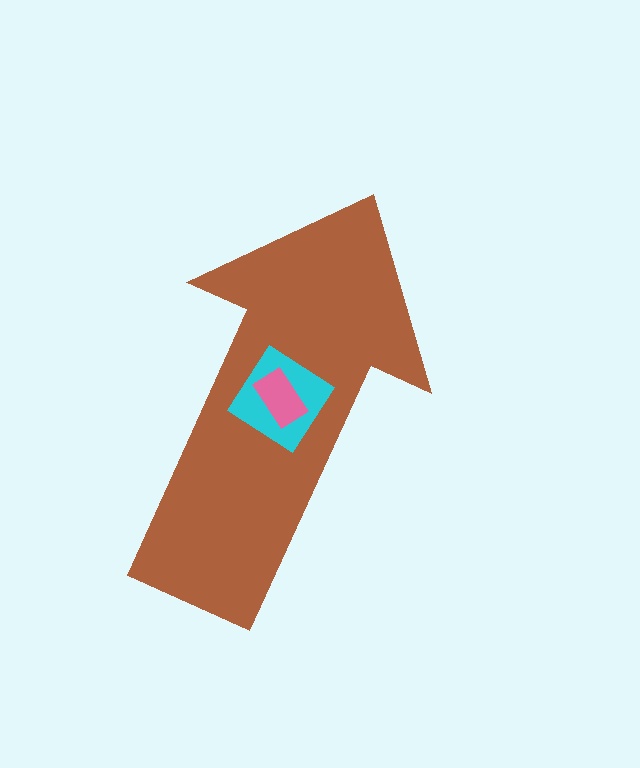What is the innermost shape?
The pink rectangle.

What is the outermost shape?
The brown arrow.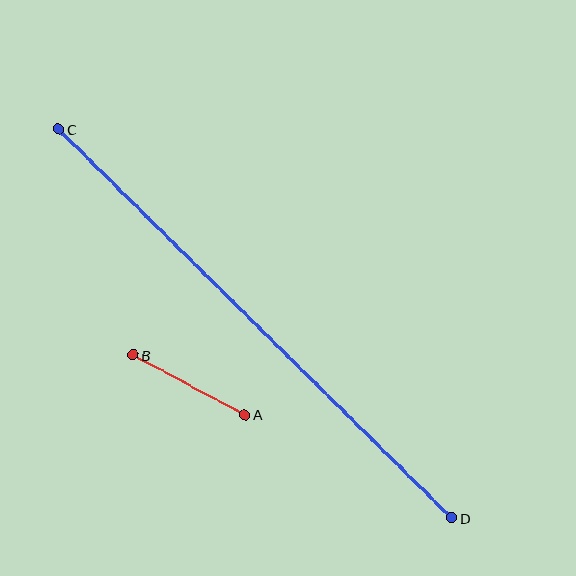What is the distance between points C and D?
The distance is approximately 553 pixels.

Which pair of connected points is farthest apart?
Points C and D are farthest apart.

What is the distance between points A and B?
The distance is approximately 127 pixels.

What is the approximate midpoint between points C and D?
The midpoint is at approximately (255, 324) pixels.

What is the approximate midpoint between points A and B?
The midpoint is at approximately (189, 385) pixels.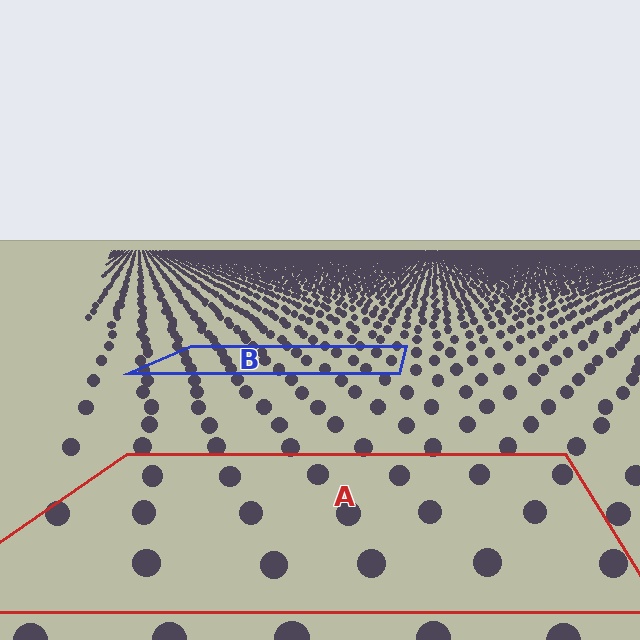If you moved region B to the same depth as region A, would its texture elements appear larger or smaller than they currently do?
They would appear larger. At a closer depth, the same texture elements are projected at a bigger on-screen size.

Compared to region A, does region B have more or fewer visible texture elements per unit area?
Region B has more texture elements per unit area — they are packed more densely because it is farther away.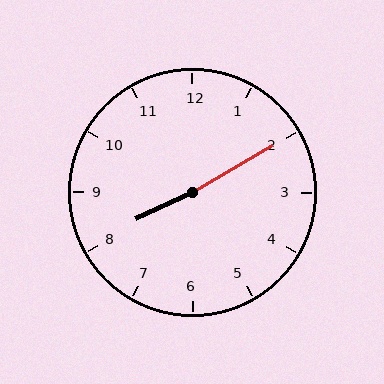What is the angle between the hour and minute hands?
Approximately 175 degrees.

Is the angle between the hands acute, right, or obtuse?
It is obtuse.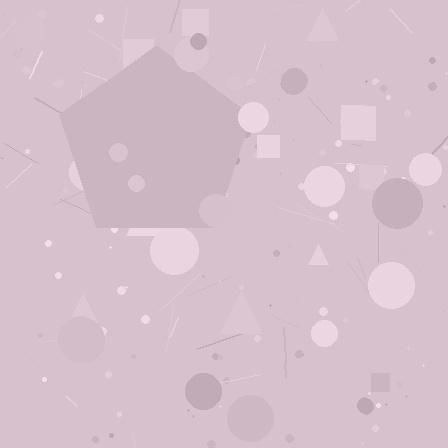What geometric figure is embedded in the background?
A pentagon is embedded in the background.